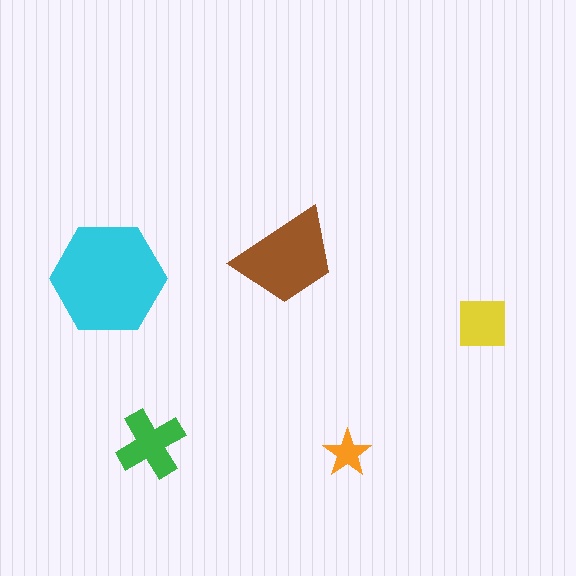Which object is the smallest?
The orange star.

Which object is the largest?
The cyan hexagon.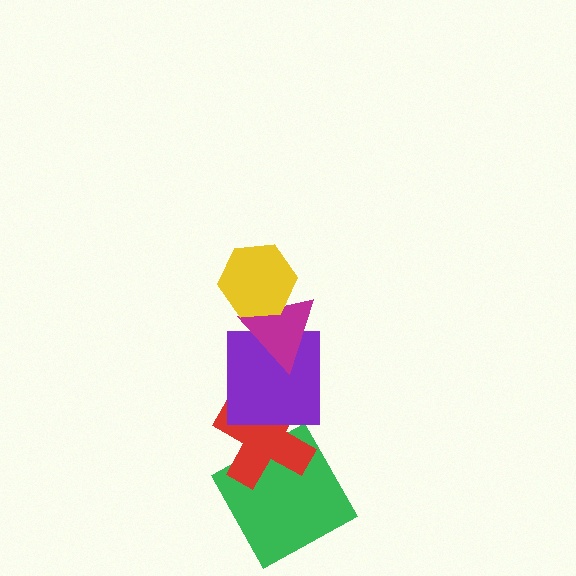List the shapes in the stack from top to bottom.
From top to bottom: the yellow hexagon, the magenta triangle, the purple square, the red cross, the green square.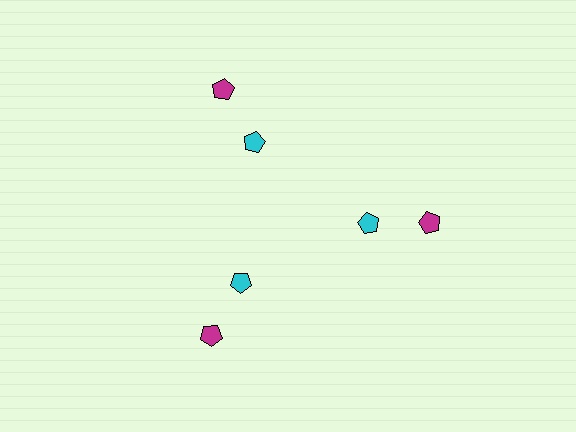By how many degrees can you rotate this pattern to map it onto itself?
The pattern maps onto itself every 120 degrees of rotation.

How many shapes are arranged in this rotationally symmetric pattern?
There are 6 shapes, arranged in 3 groups of 2.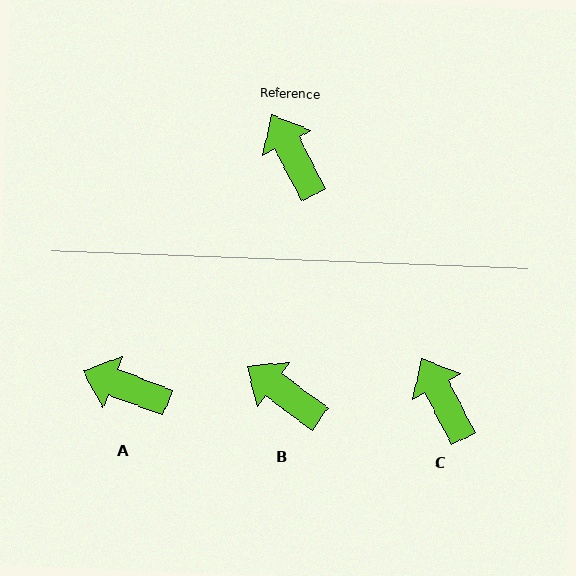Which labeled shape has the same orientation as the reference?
C.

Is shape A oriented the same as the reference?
No, it is off by about 42 degrees.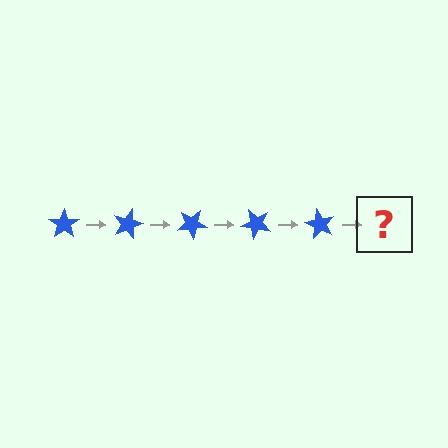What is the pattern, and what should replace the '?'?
The pattern is that the star rotates 15 degrees each step. The '?' should be a blue star rotated 75 degrees.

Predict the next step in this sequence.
The next step is a blue star rotated 75 degrees.